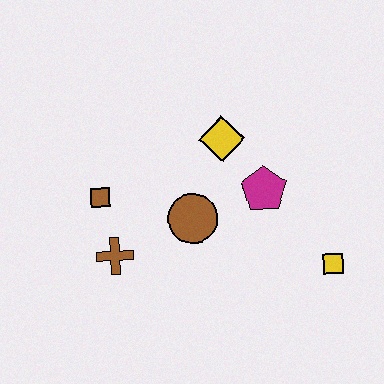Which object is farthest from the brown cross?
The yellow square is farthest from the brown cross.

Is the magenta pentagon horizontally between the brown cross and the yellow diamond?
No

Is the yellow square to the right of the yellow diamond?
Yes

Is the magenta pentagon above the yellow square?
Yes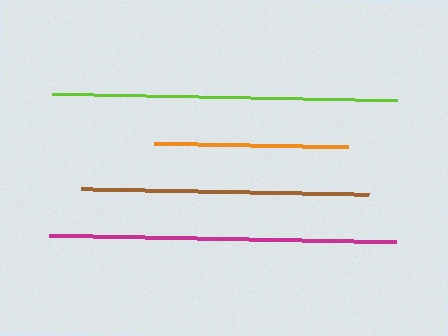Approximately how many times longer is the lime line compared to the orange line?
The lime line is approximately 1.8 times the length of the orange line.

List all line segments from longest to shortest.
From longest to shortest: magenta, lime, brown, orange.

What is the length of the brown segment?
The brown segment is approximately 288 pixels long.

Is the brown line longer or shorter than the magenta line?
The magenta line is longer than the brown line.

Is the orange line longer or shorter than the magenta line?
The magenta line is longer than the orange line.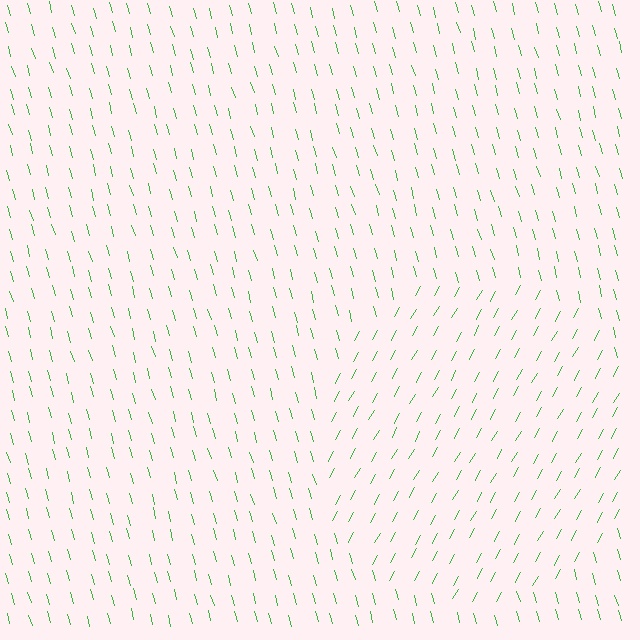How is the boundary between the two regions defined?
The boundary is defined purely by a change in line orientation (approximately 45 degrees difference). All lines are the same color and thickness.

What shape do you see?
I see a circle.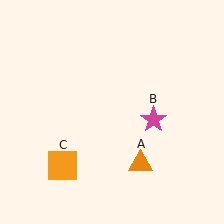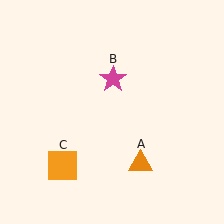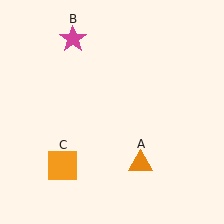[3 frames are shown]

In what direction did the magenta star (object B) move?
The magenta star (object B) moved up and to the left.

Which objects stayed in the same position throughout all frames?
Orange triangle (object A) and orange square (object C) remained stationary.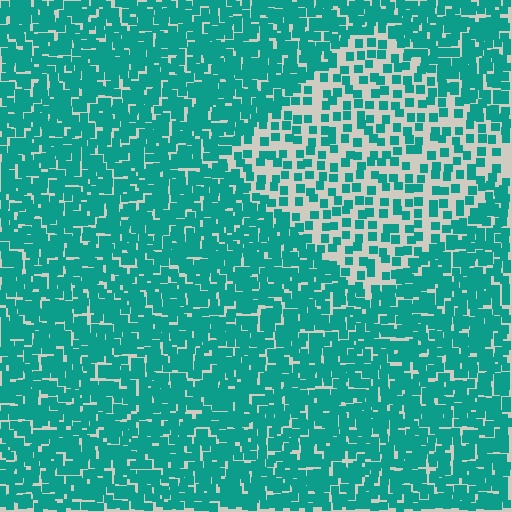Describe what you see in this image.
The image contains small teal elements arranged at two different densities. A diamond-shaped region is visible where the elements are less densely packed than the surrounding area.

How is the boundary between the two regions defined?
The boundary is defined by a change in element density (approximately 2.3x ratio). All elements are the same color, size, and shape.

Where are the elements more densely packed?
The elements are more densely packed outside the diamond boundary.